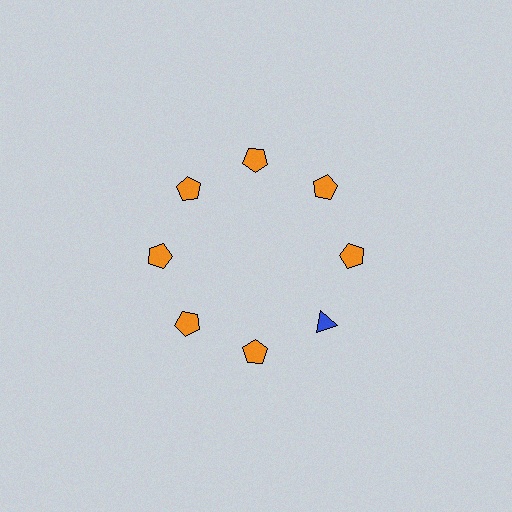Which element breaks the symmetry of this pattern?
The blue triangle at roughly the 4 o'clock position breaks the symmetry. All other shapes are orange pentagons.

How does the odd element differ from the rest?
It differs in both color (blue instead of orange) and shape (triangle instead of pentagon).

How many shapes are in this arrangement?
There are 8 shapes arranged in a ring pattern.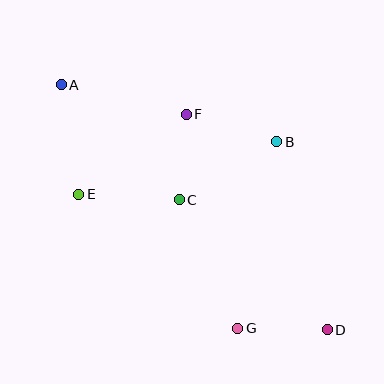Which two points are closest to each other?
Points C and F are closest to each other.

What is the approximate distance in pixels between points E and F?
The distance between E and F is approximately 134 pixels.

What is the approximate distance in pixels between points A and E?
The distance between A and E is approximately 111 pixels.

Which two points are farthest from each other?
Points A and D are farthest from each other.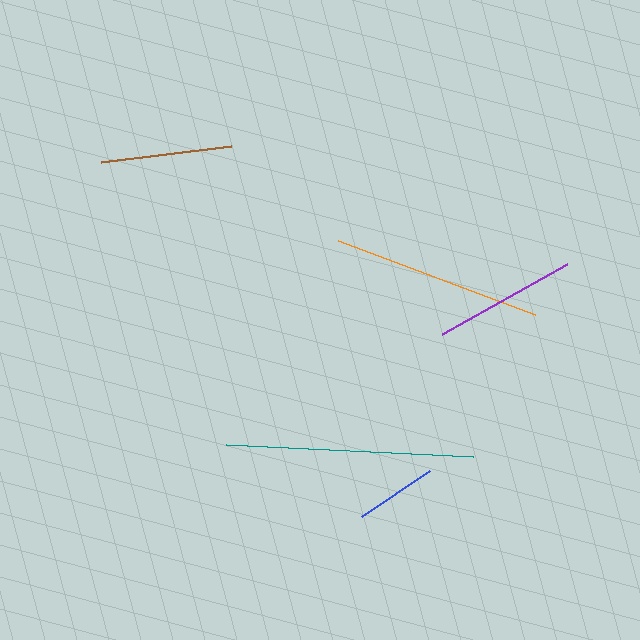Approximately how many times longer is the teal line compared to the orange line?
The teal line is approximately 1.2 times the length of the orange line.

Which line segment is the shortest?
The blue line is the shortest at approximately 82 pixels.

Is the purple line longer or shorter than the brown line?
The purple line is longer than the brown line.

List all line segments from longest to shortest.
From longest to shortest: teal, orange, purple, brown, blue.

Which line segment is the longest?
The teal line is the longest at approximately 247 pixels.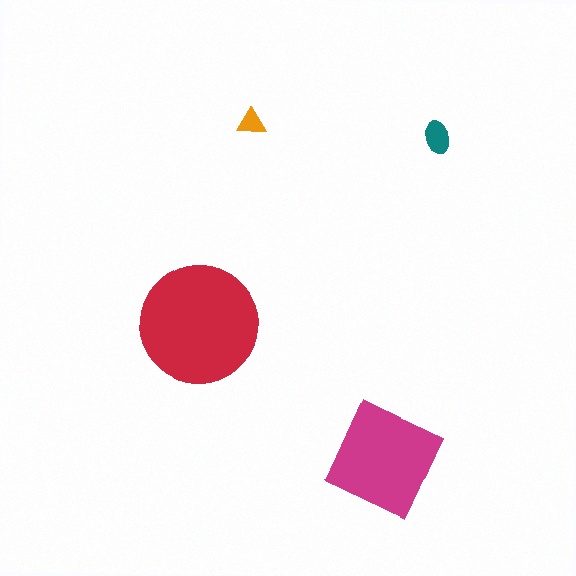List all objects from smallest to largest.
The orange triangle, the teal ellipse, the magenta diamond, the red circle.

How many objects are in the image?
There are 4 objects in the image.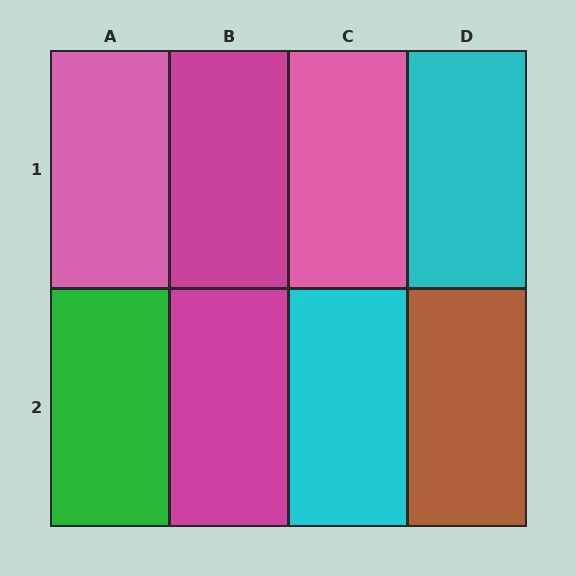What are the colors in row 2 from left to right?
Green, magenta, cyan, brown.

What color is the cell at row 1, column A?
Pink.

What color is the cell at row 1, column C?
Pink.